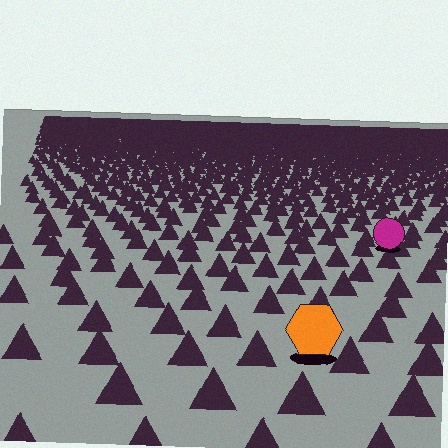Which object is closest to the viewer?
The orange hexagon is closest. The texture marks near it are larger and more spread out.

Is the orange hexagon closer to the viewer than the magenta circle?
Yes. The orange hexagon is closer — you can tell from the texture gradient: the ground texture is coarser near it.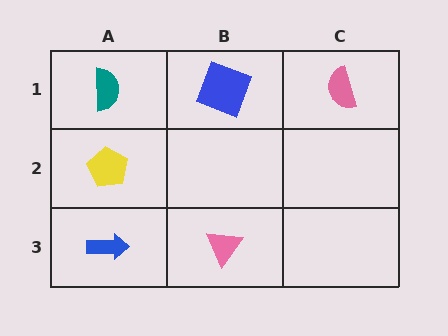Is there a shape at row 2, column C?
No, that cell is empty.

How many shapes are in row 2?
1 shape.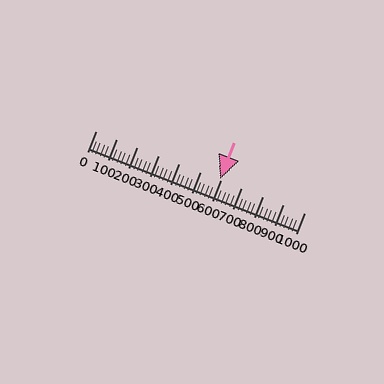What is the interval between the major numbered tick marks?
The major tick marks are spaced 100 units apart.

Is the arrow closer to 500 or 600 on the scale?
The arrow is closer to 600.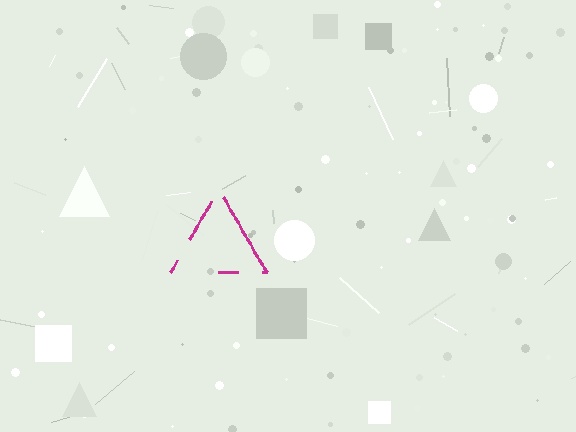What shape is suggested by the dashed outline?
The dashed outline suggests a triangle.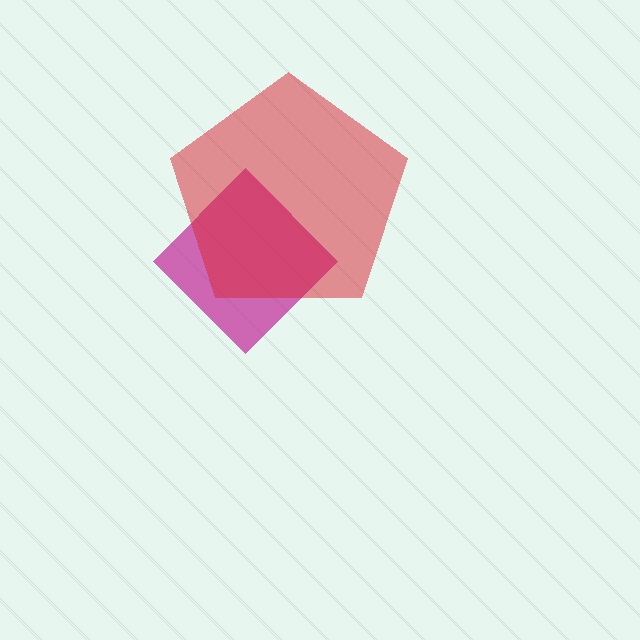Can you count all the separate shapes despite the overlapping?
Yes, there are 2 separate shapes.